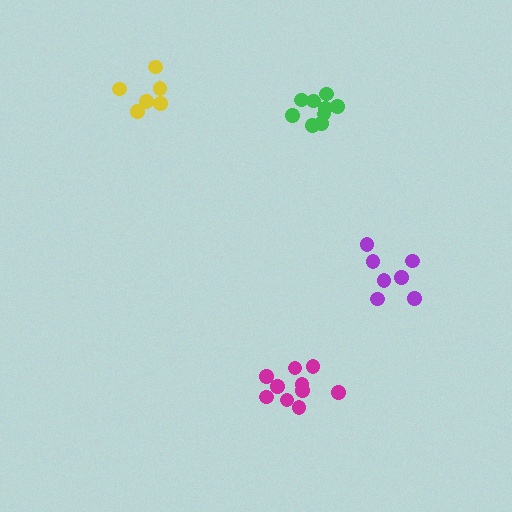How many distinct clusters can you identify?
There are 4 distinct clusters.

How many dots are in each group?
Group 1: 10 dots, Group 2: 6 dots, Group 3: 7 dots, Group 4: 9 dots (32 total).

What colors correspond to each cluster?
The clusters are colored: magenta, yellow, purple, green.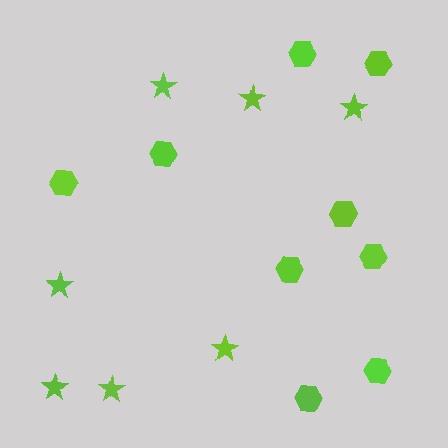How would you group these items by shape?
There are 2 groups: one group of stars (7) and one group of hexagons (9).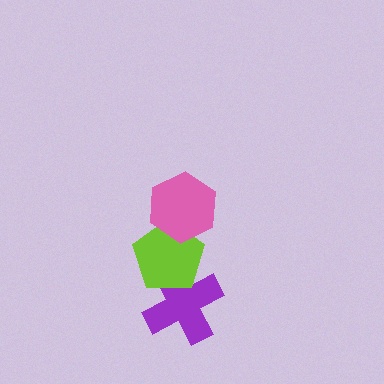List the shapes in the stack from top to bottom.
From top to bottom: the pink hexagon, the lime pentagon, the purple cross.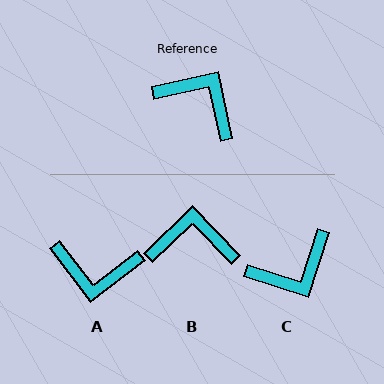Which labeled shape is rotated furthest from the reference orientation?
A, about 155 degrees away.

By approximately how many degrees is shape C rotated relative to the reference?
Approximately 121 degrees clockwise.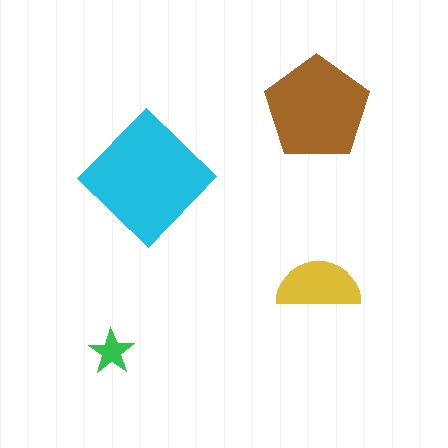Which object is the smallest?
The green star.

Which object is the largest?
The cyan diamond.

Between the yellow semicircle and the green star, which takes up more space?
The yellow semicircle.